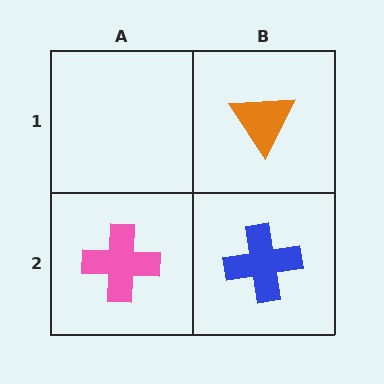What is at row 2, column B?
A blue cross.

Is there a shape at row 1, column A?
No, that cell is empty.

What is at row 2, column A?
A pink cross.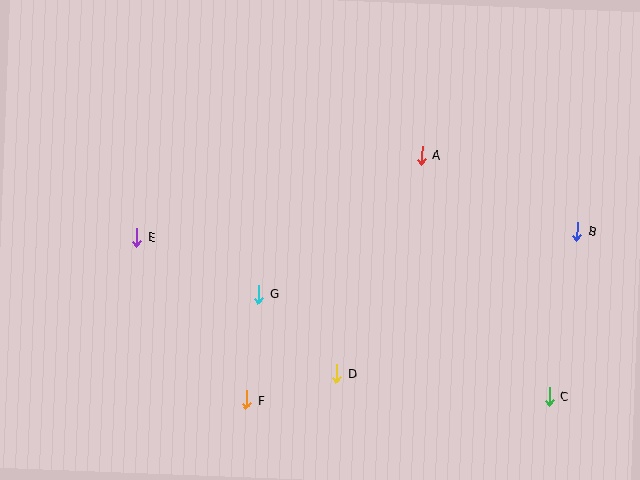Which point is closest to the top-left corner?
Point E is closest to the top-left corner.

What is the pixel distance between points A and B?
The distance between A and B is 173 pixels.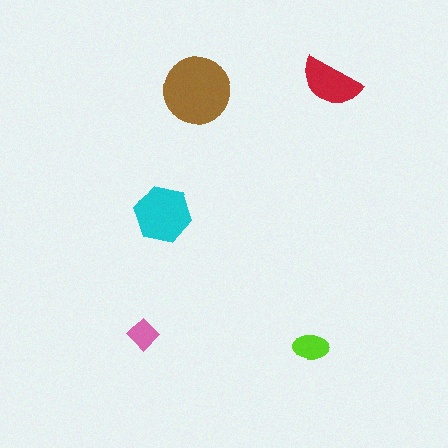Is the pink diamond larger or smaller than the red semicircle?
Smaller.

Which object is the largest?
The brown circle.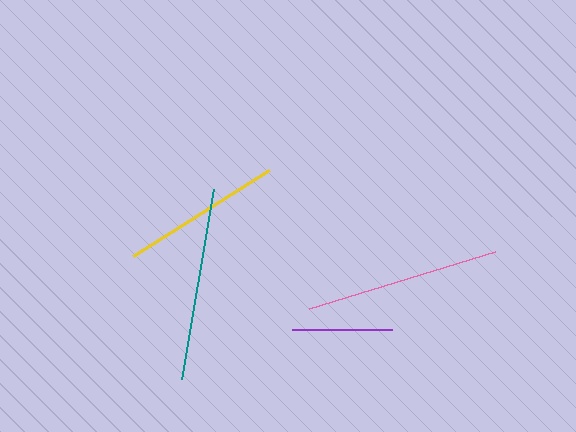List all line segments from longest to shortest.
From longest to shortest: pink, teal, yellow, purple.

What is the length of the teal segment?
The teal segment is approximately 192 pixels long.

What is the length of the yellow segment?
The yellow segment is approximately 161 pixels long.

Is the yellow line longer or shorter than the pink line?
The pink line is longer than the yellow line.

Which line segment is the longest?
The pink line is the longest at approximately 194 pixels.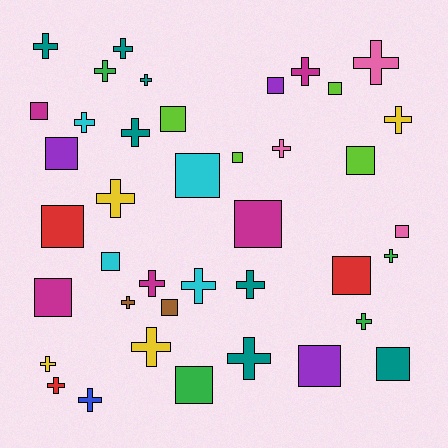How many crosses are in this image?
There are 22 crosses.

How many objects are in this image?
There are 40 objects.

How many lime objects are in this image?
There are 4 lime objects.